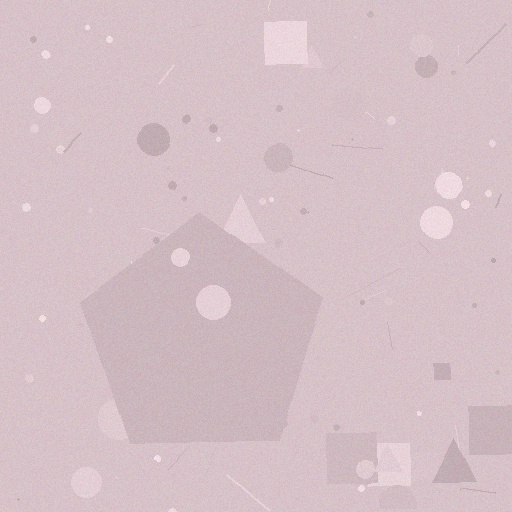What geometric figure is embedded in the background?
A pentagon is embedded in the background.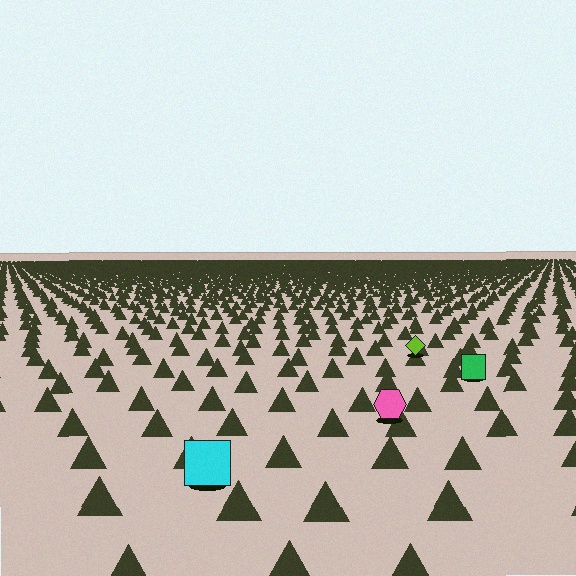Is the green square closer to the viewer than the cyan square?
No. The cyan square is closer — you can tell from the texture gradient: the ground texture is coarser near it.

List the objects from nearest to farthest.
From nearest to farthest: the cyan square, the pink hexagon, the green square, the lime diamond.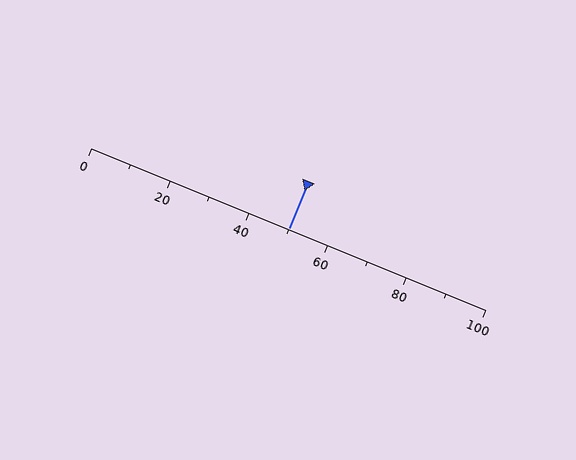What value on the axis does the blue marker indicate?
The marker indicates approximately 50.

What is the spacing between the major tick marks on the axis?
The major ticks are spaced 20 apart.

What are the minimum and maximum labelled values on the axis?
The axis runs from 0 to 100.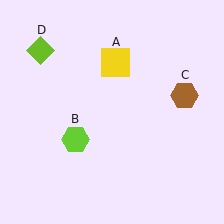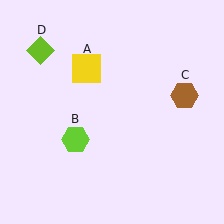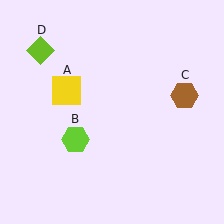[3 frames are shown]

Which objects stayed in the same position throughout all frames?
Lime hexagon (object B) and brown hexagon (object C) and lime diamond (object D) remained stationary.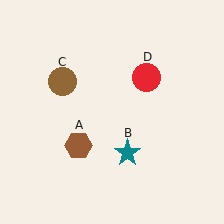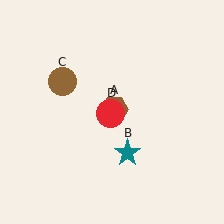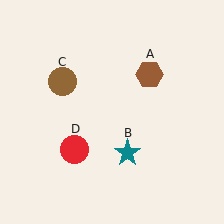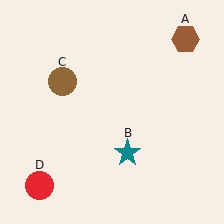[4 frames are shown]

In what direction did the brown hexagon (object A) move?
The brown hexagon (object A) moved up and to the right.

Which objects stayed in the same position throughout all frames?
Teal star (object B) and brown circle (object C) remained stationary.